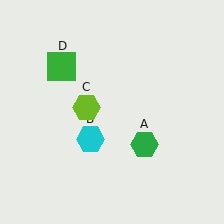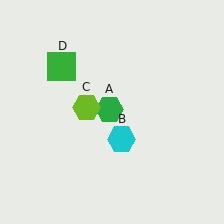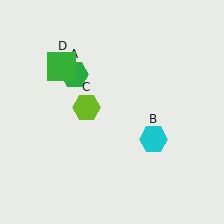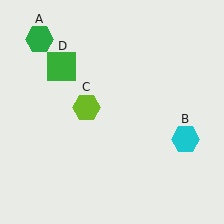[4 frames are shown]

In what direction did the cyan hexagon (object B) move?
The cyan hexagon (object B) moved right.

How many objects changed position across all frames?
2 objects changed position: green hexagon (object A), cyan hexagon (object B).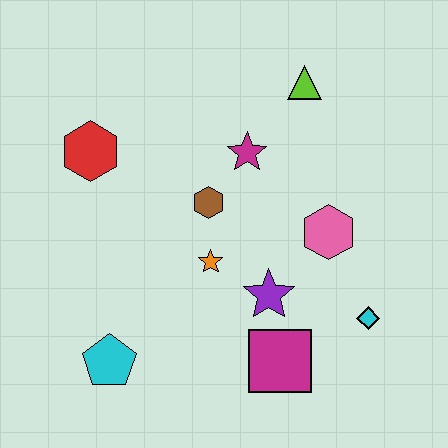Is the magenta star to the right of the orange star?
Yes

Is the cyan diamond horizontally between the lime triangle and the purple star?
No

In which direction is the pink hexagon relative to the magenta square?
The pink hexagon is above the magenta square.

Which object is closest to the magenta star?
The brown hexagon is closest to the magenta star.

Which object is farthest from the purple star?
The red hexagon is farthest from the purple star.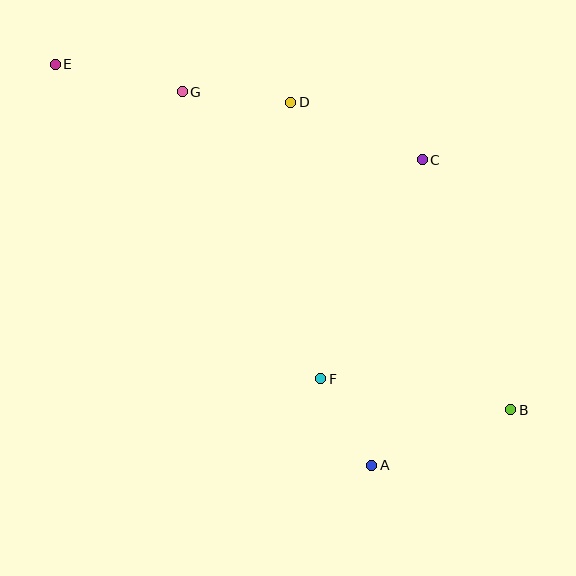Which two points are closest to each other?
Points A and F are closest to each other.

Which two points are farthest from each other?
Points B and E are farthest from each other.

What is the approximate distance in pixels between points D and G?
The distance between D and G is approximately 109 pixels.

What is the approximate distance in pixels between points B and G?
The distance between B and G is approximately 457 pixels.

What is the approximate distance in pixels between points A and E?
The distance between A and E is approximately 511 pixels.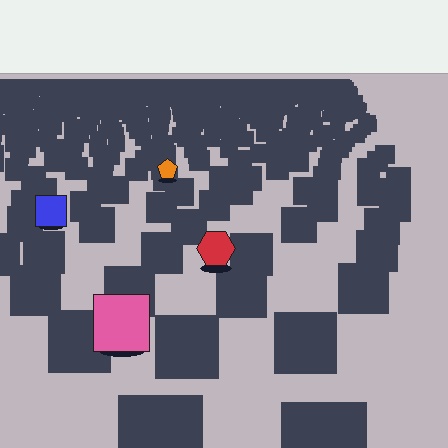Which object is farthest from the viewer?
The orange pentagon is farthest from the viewer. It appears smaller and the ground texture around it is denser.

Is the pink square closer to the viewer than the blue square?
Yes. The pink square is closer — you can tell from the texture gradient: the ground texture is coarser near it.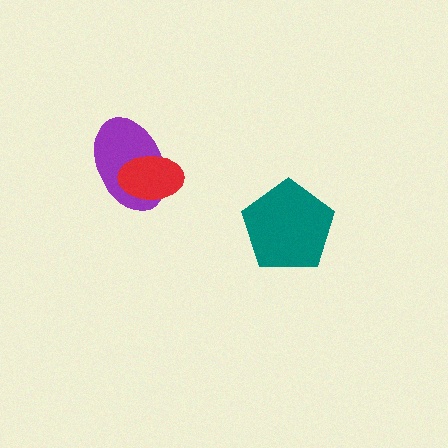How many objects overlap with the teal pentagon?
0 objects overlap with the teal pentagon.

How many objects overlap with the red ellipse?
1 object overlaps with the red ellipse.